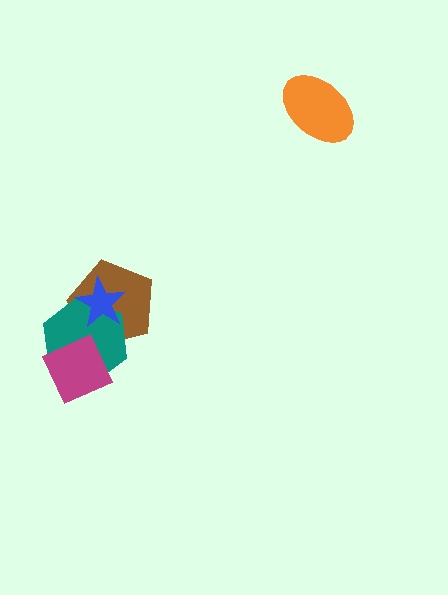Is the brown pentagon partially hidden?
Yes, it is partially covered by another shape.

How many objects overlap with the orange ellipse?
0 objects overlap with the orange ellipse.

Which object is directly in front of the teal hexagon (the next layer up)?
The magenta square is directly in front of the teal hexagon.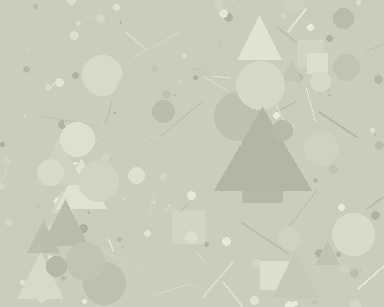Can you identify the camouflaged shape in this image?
The camouflaged shape is a triangle.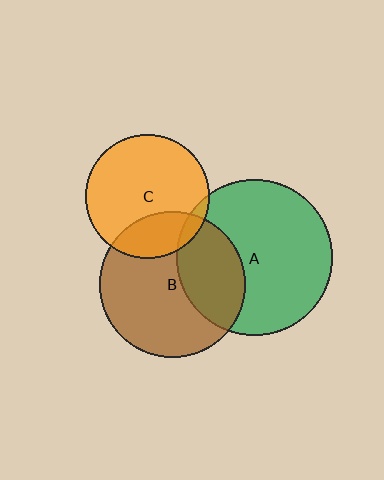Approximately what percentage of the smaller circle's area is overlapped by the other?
Approximately 25%.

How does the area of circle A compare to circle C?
Approximately 1.6 times.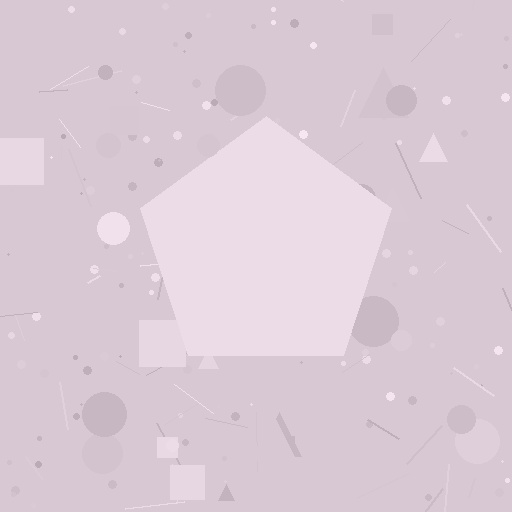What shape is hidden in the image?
A pentagon is hidden in the image.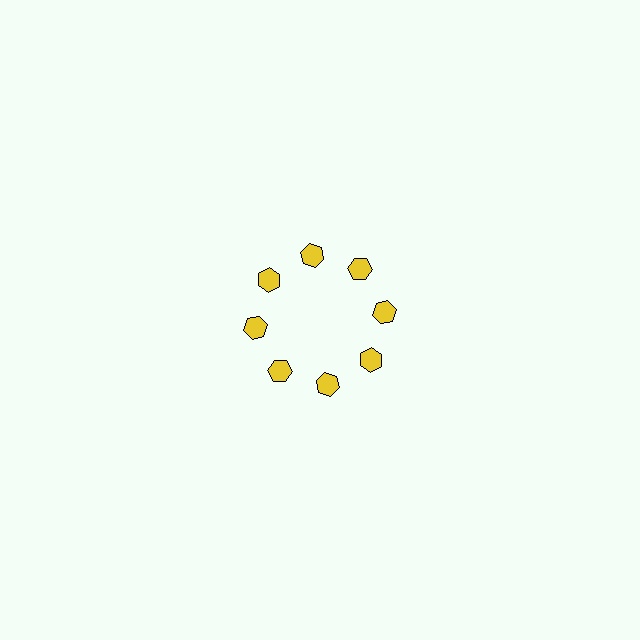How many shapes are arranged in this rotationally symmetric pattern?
There are 8 shapes, arranged in 8 groups of 1.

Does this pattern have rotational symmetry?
Yes, this pattern has 8-fold rotational symmetry. It looks the same after rotating 45 degrees around the center.